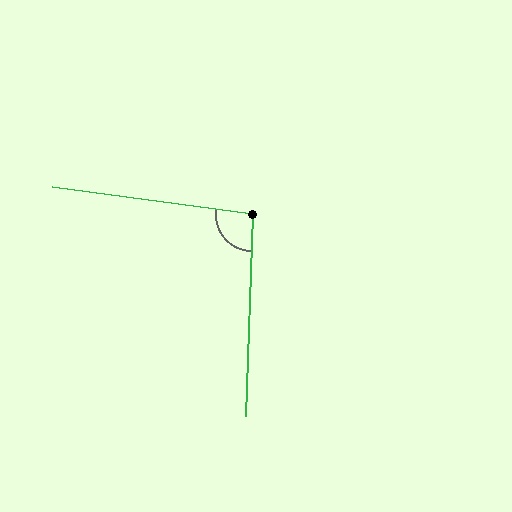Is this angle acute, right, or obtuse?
It is obtuse.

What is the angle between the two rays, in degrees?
Approximately 96 degrees.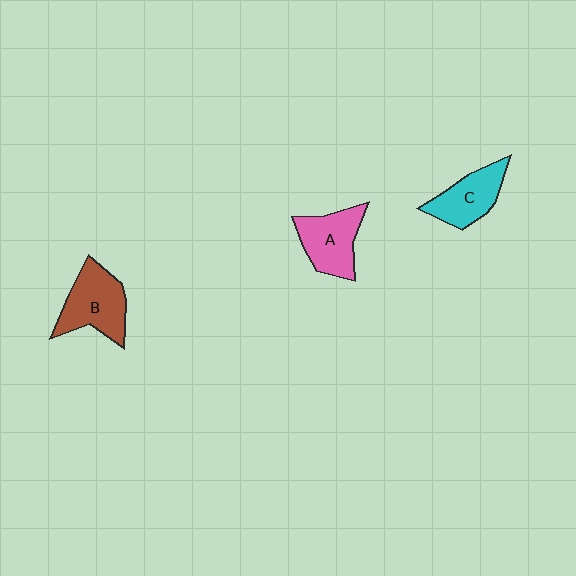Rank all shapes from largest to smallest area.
From largest to smallest: B (brown), A (pink), C (cyan).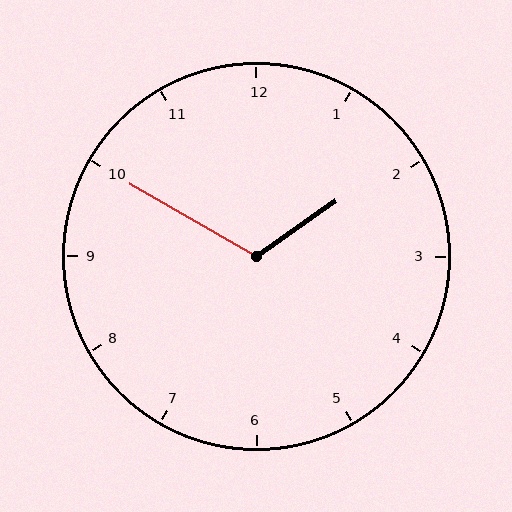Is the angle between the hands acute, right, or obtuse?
It is obtuse.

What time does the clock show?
1:50.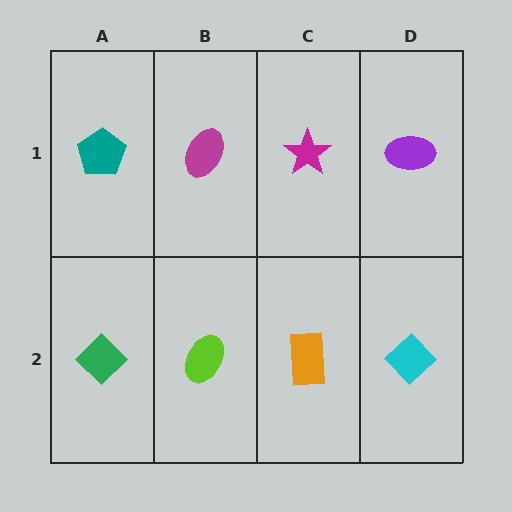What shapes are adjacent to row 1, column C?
An orange rectangle (row 2, column C), a magenta ellipse (row 1, column B), a purple ellipse (row 1, column D).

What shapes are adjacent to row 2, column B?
A magenta ellipse (row 1, column B), a green diamond (row 2, column A), an orange rectangle (row 2, column C).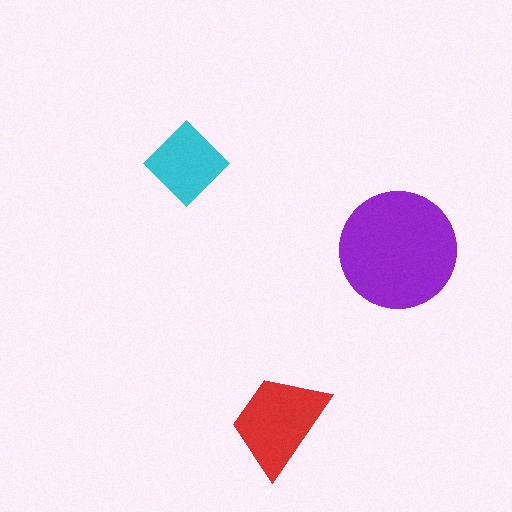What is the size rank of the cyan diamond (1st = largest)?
3rd.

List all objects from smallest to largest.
The cyan diamond, the red trapezoid, the purple circle.